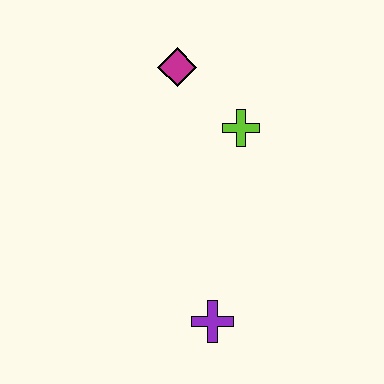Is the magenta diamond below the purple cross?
No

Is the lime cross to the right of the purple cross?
Yes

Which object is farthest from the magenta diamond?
The purple cross is farthest from the magenta diamond.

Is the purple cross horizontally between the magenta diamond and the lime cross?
Yes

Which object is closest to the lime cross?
The magenta diamond is closest to the lime cross.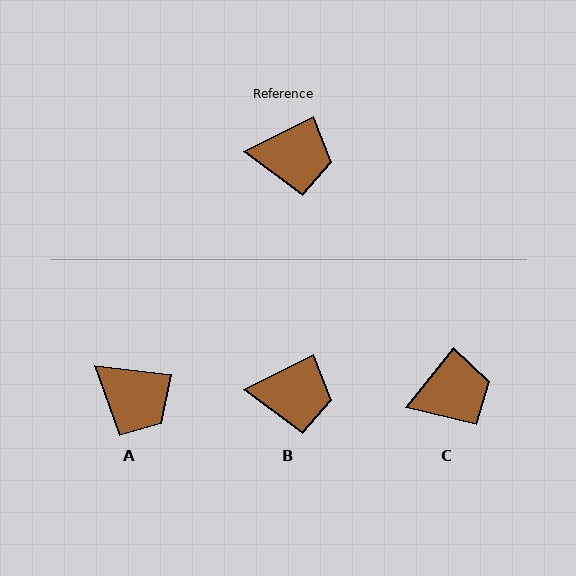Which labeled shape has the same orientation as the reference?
B.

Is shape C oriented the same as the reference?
No, it is off by about 25 degrees.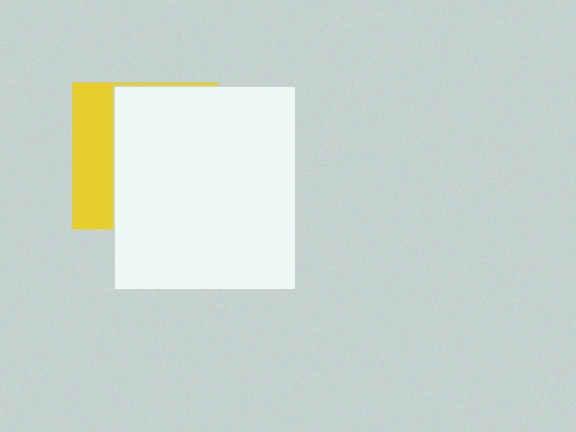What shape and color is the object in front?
The object in front is a white rectangle.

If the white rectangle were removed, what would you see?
You would see the complete yellow square.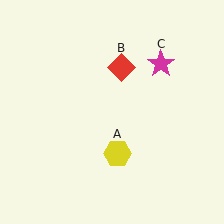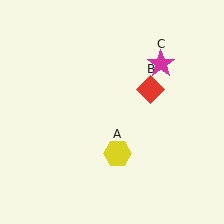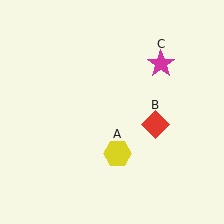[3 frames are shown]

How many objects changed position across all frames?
1 object changed position: red diamond (object B).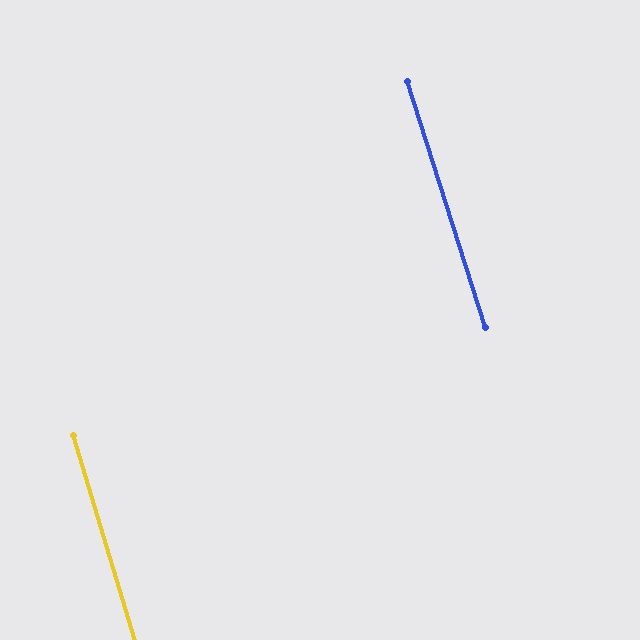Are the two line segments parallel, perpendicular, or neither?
Parallel — their directions differ by only 1.0°.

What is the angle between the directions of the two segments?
Approximately 1 degree.